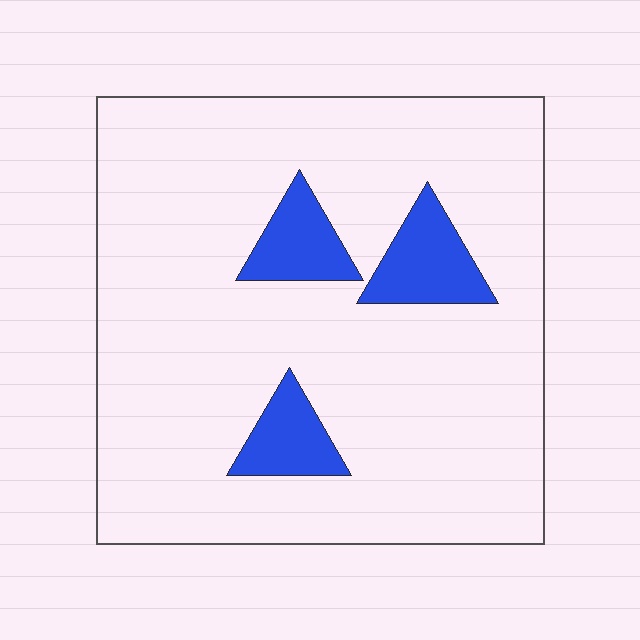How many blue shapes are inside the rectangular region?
3.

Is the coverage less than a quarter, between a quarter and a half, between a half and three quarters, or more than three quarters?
Less than a quarter.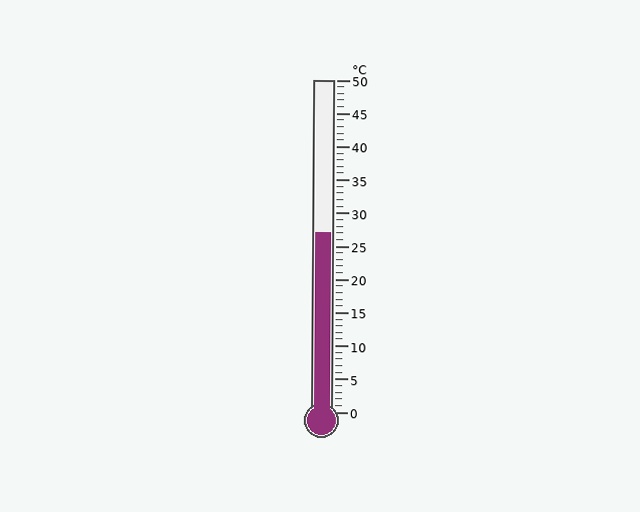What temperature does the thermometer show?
The thermometer shows approximately 27°C.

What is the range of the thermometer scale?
The thermometer scale ranges from 0°C to 50°C.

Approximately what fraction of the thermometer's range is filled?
The thermometer is filled to approximately 55% of its range.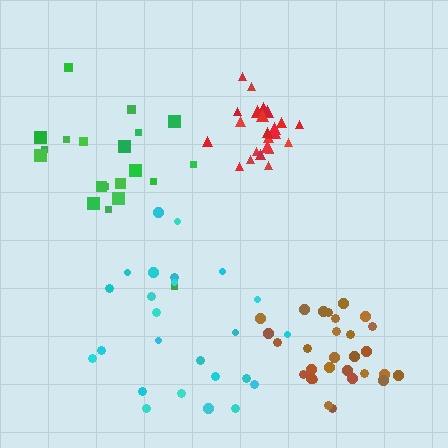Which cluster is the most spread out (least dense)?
Cyan.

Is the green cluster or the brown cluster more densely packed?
Brown.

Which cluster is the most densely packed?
Red.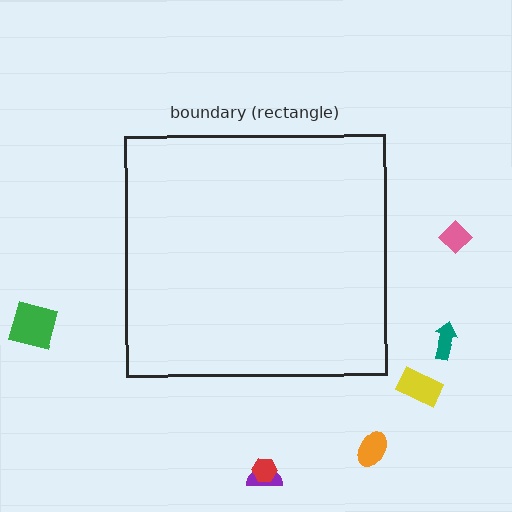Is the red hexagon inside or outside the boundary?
Outside.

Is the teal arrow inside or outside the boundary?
Outside.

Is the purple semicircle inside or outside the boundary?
Outside.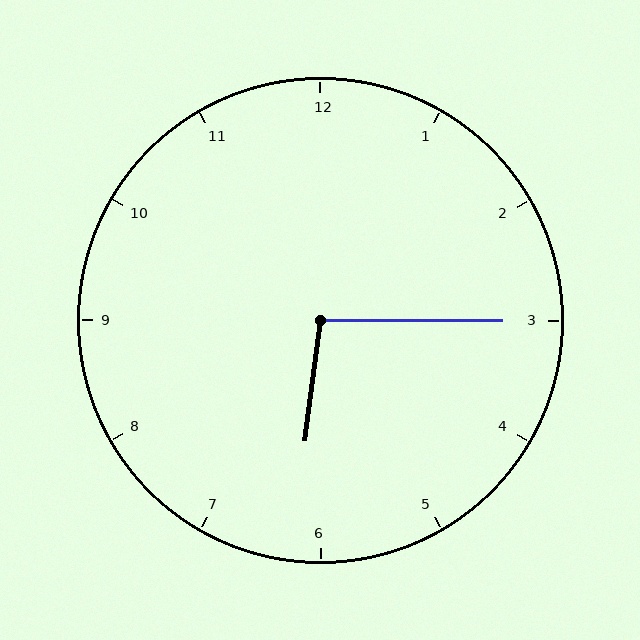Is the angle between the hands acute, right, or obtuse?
It is obtuse.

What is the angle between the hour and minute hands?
Approximately 98 degrees.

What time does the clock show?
6:15.